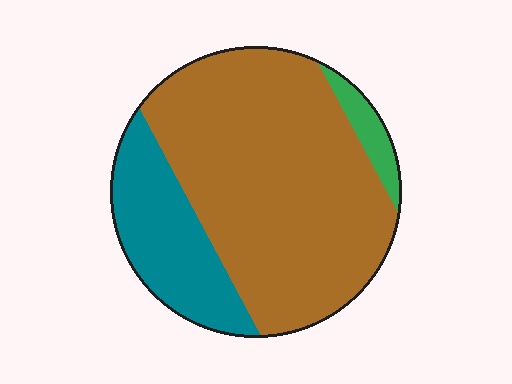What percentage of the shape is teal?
Teal covers around 25% of the shape.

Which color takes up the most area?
Brown, at roughly 70%.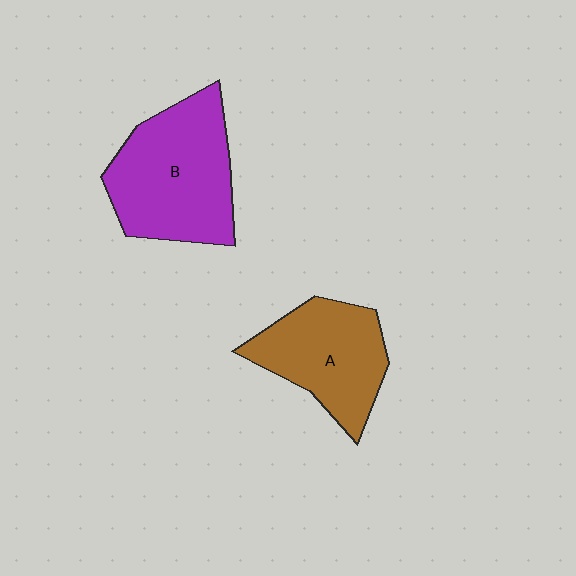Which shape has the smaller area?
Shape A (brown).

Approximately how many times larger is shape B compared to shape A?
Approximately 1.3 times.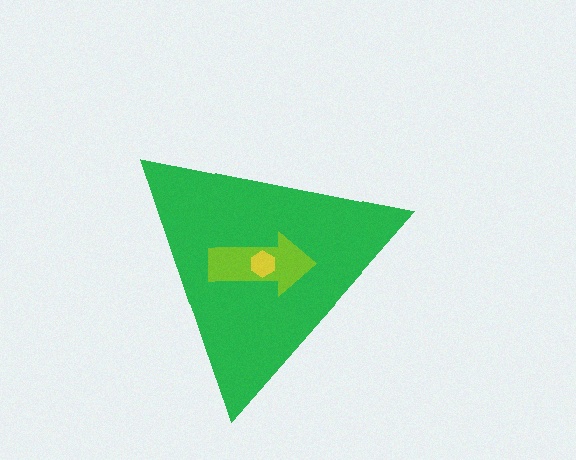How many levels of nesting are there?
3.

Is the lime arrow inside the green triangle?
Yes.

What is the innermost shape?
The yellow hexagon.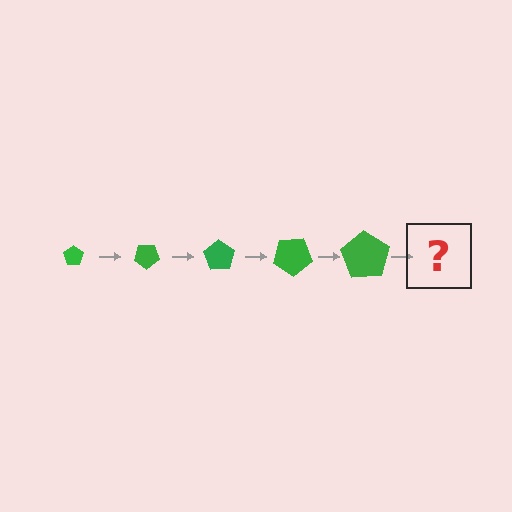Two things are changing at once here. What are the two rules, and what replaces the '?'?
The two rules are that the pentagon grows larger each step and it rotates 35 degrees each step. The '?' should be a pentagon, larger than the previous one and rotated 175 degrees from the start.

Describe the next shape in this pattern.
It should be a pentagon, larger than the previous one and rotated 175 degrees from the start.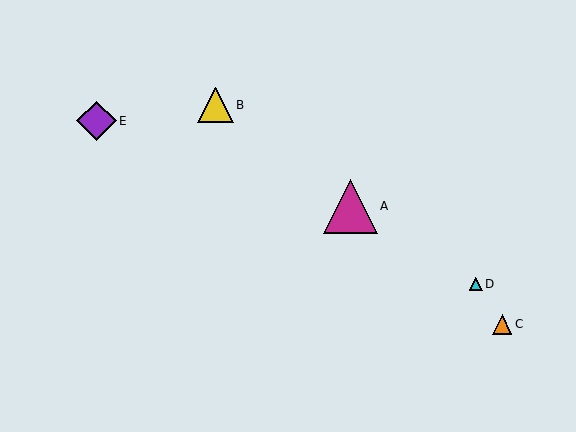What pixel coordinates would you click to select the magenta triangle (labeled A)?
Click at (350, 206) to select the magenta triangle A.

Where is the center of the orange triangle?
The center of the orange triangle is at (502, 324).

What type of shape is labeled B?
Shape B is a yellow triangle.